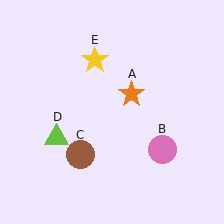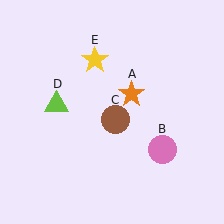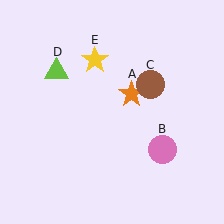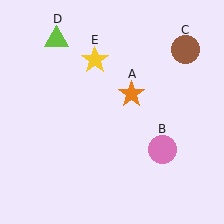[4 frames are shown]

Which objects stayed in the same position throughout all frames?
Orange star (object A) and pink circle (object B) and yellow star (object E) remained stationary.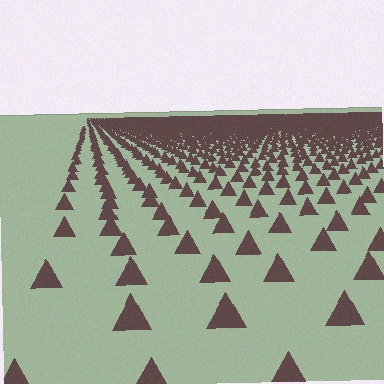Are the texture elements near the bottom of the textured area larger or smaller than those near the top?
Larger. Near the bottom, elements are closer to the viewer and appear at a bigger on-screen size.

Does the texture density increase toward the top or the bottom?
Density increases toward the top.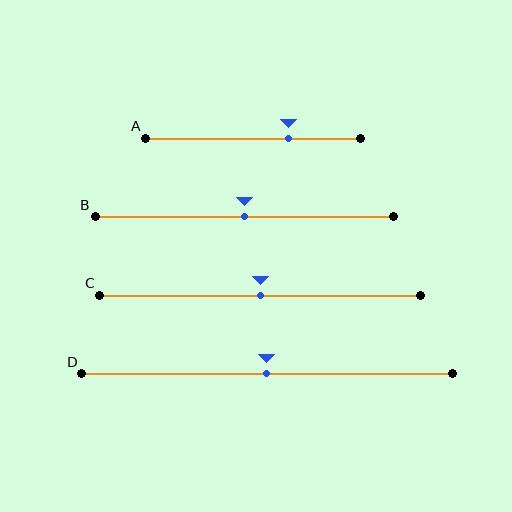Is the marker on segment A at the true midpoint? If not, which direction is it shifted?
No, the marker on segment A is shifted to the right by about 16% of the segment length.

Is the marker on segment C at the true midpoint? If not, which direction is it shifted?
Yes, the marker on segment C is at the true midpoint.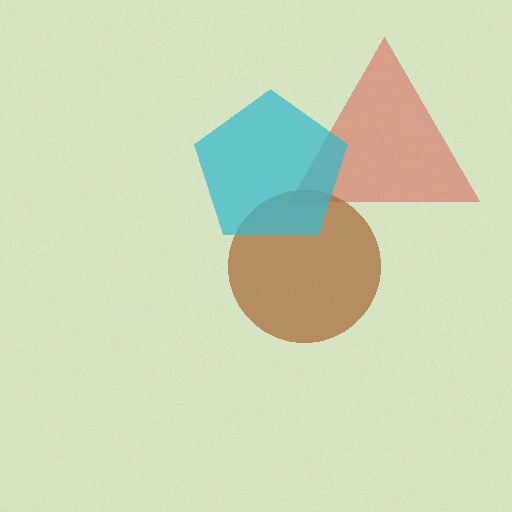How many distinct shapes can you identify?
There are 3 distinct shapes: a red triangle, a brown circle, a cyan pentagon.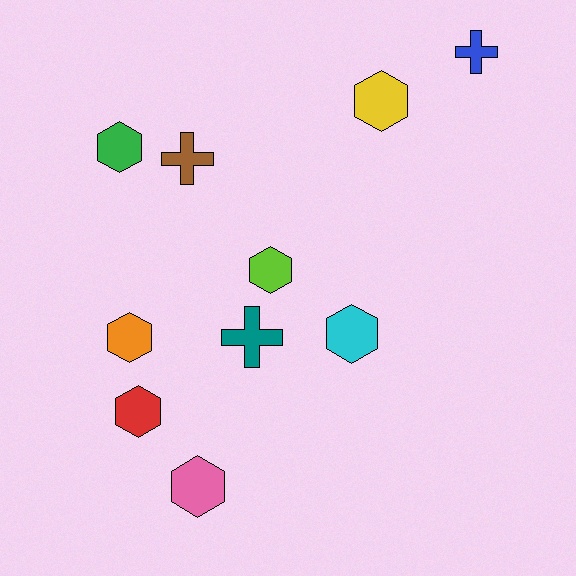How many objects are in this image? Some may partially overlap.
There are 10 objects.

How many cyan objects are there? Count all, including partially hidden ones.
There is 1 cyan object.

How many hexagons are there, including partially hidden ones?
There are 7 hexagons.